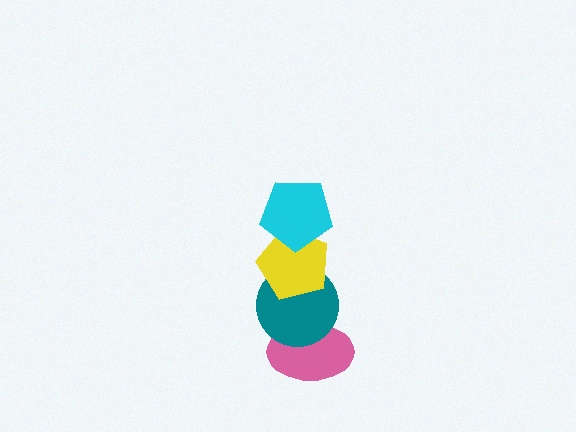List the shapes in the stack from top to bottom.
From top to bottom: the cyan pentagon, the yellow pentagon, the teal circle, the pink ellipse.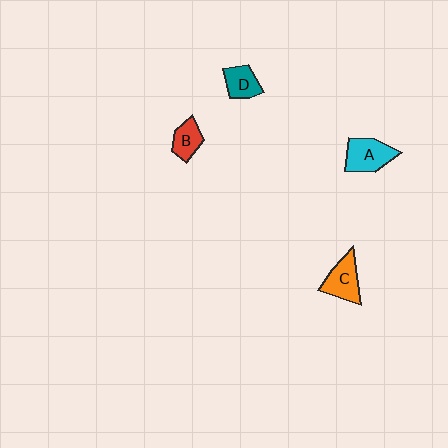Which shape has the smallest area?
Shape B (red).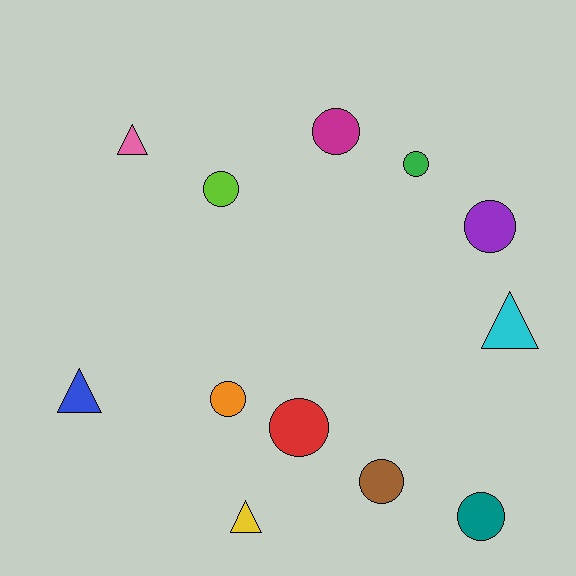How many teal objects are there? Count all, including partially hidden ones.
There is 1 teal object.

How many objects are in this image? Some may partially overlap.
There are 12 objects.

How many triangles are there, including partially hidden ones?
There are 4 triangles.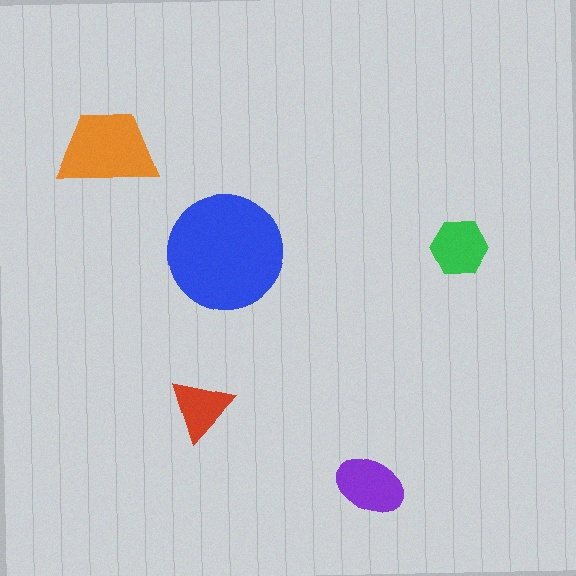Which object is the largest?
The blue circle.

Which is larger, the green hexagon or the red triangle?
The green hexagon.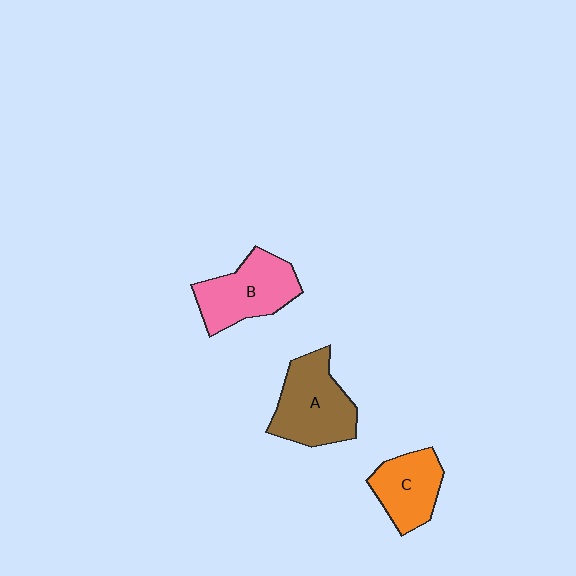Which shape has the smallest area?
Shape C (orange).